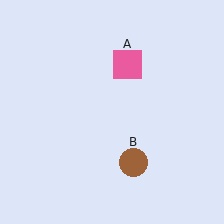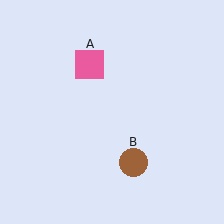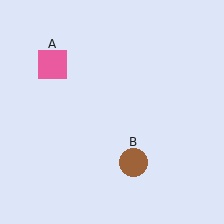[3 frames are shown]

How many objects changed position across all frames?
1 object changed position: pink square (object A).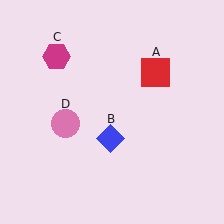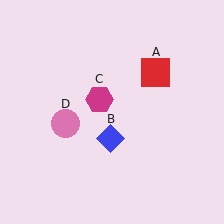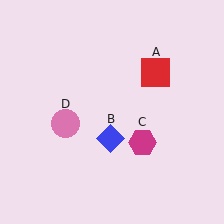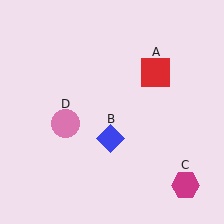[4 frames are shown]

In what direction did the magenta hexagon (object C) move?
The magenta hexagon (object C) moved down and to the right.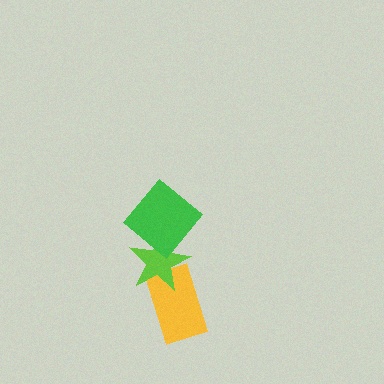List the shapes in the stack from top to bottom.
From top to bottom: the green diamond, the lime star, the yellow rectangle.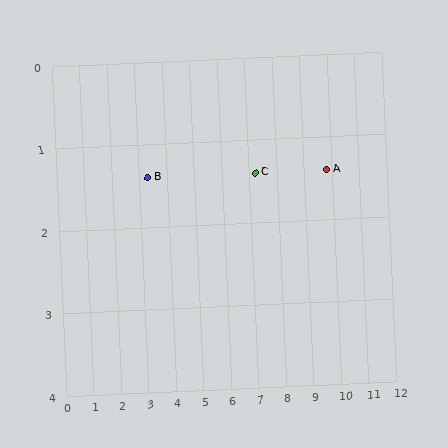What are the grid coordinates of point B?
Point B is at approximately (3.3, 1.4).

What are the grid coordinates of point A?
Point A is at approximately (9.8, 1.4).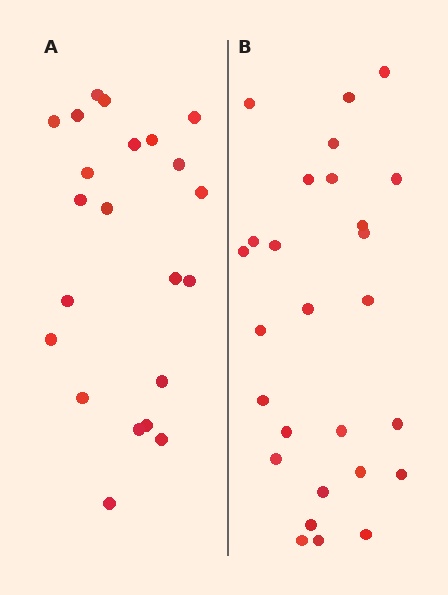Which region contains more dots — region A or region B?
Region B (the right region) has more dots.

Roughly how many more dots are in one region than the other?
Region B has about 5 more dots than region A.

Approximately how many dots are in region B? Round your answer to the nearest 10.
About 30 dots. (The exact count is 27, which rounds to 30.)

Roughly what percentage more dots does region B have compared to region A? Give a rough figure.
About 25% more.